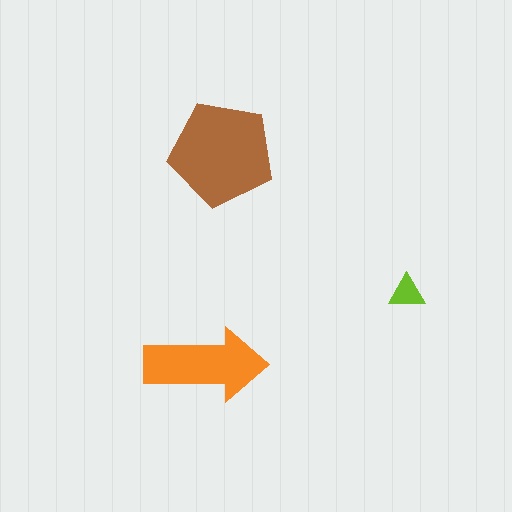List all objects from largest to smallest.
The brown pentagon, the orange arrow, the lime triangle.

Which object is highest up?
The brown pentagon is topmost.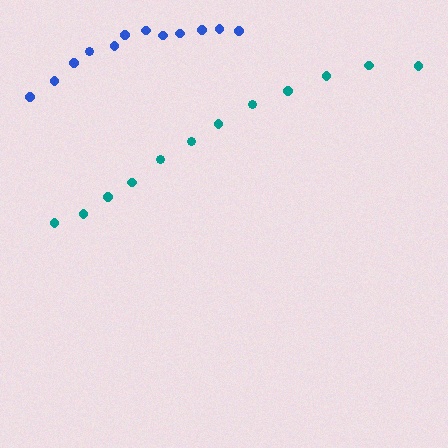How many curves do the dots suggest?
There are 2 distinct paths.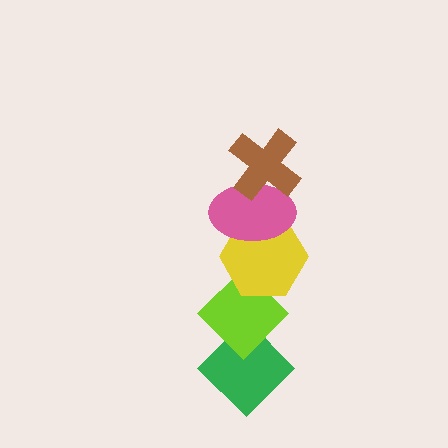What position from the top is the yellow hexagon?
The yellow hexagon is 3rd from the top.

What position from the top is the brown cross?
The brown cross is 1st from the top.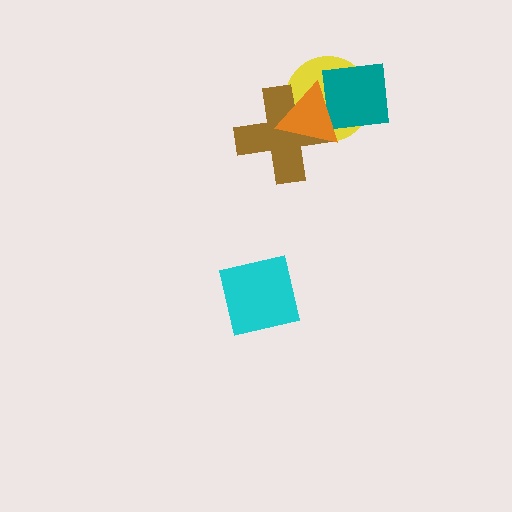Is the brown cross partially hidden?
Yes, it is partially covered by another shape.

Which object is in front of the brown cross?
The orange triangle is in front of the brown cross.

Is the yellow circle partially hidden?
Yes, it is partially covered by another shape.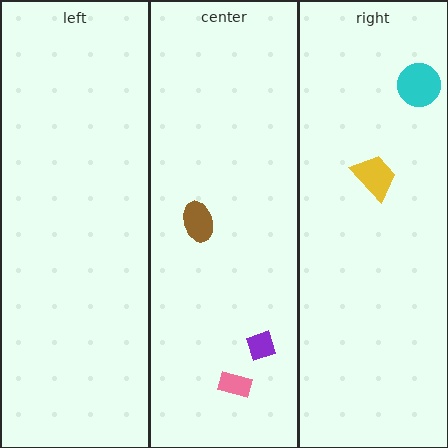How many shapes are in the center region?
3.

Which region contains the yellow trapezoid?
The right region.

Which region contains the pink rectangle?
The center region.